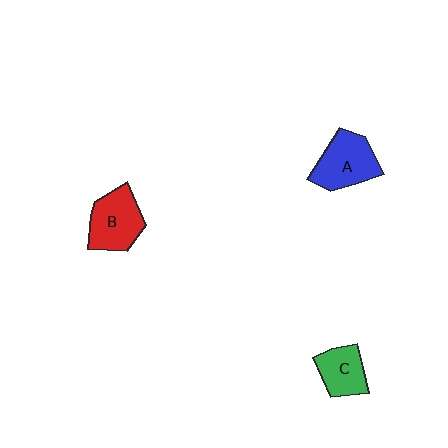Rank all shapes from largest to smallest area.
From largest to smallest: A (blue), B (red), C (green).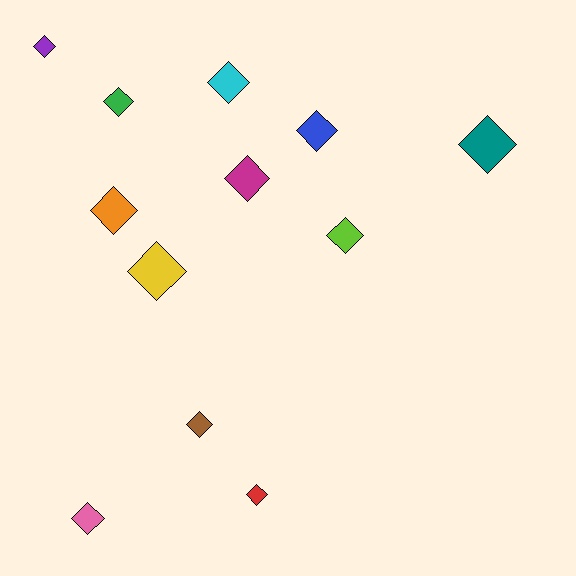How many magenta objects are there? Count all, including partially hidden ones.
There is 1 magenta object.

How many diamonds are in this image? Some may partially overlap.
There are 12 diamonds.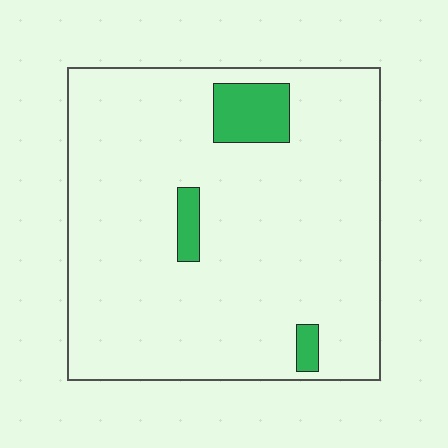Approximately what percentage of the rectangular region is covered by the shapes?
Approximately 10%.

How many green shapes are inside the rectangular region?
3.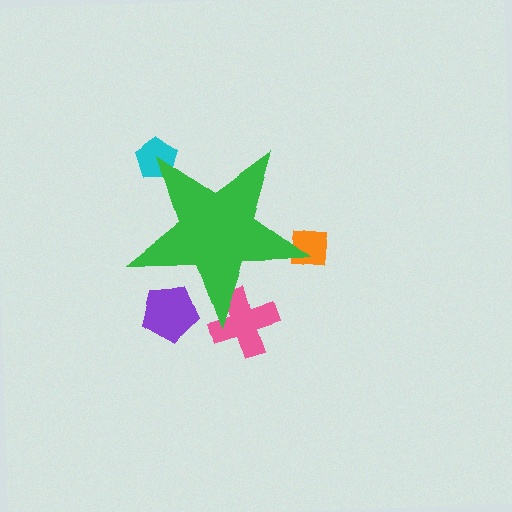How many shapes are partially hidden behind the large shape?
4 shapes are partially hidden.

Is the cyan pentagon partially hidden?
Yes, the cyan pentagon is partially hidden behind the green star.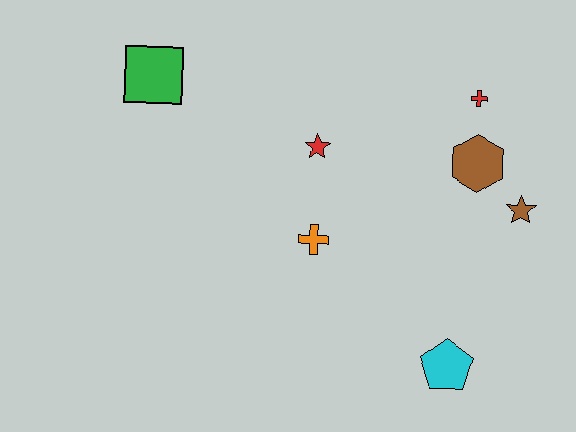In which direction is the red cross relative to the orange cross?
The red cross is to the right of the orange cross.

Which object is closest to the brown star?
The brown hexagon is closest to the brown star.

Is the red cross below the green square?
Yes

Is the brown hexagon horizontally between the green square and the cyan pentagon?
No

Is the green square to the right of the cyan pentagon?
No